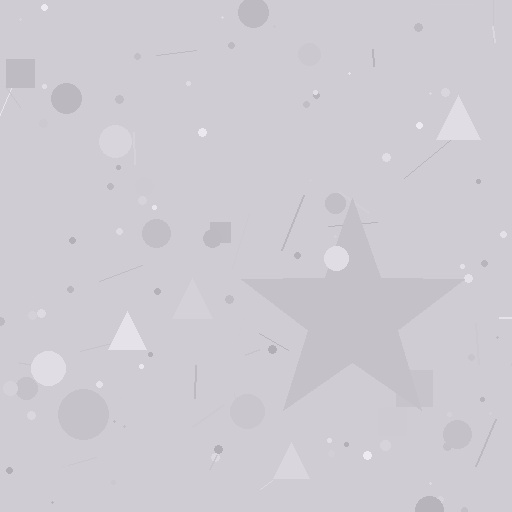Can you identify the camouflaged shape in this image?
The camouflaged shape is a star.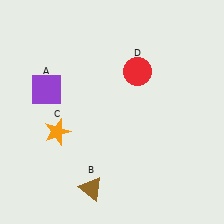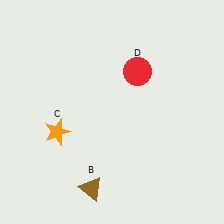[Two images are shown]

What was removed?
The purple square (A) was removed in Image 2.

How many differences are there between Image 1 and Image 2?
There is 1 difference between the two images.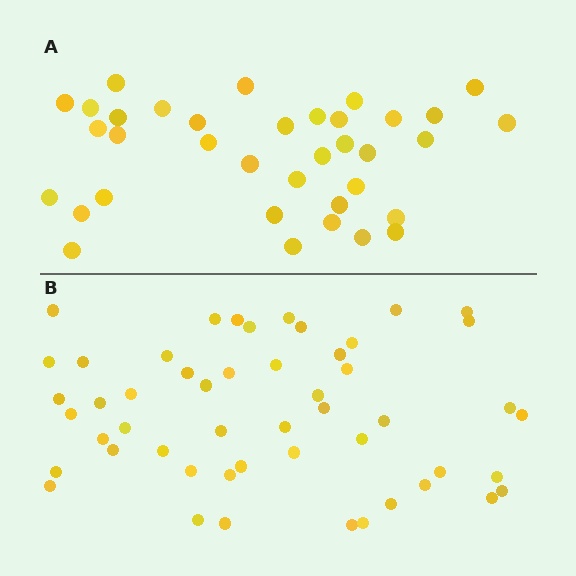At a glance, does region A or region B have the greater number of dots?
Region B (the bottom region) has more dots.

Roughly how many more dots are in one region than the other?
Region B has approximately 15 more dots than region A.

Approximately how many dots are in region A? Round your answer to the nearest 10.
About 40 dots. (The exact count is 36, which rounds to 40.)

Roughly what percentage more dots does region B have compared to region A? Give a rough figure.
About 40% more.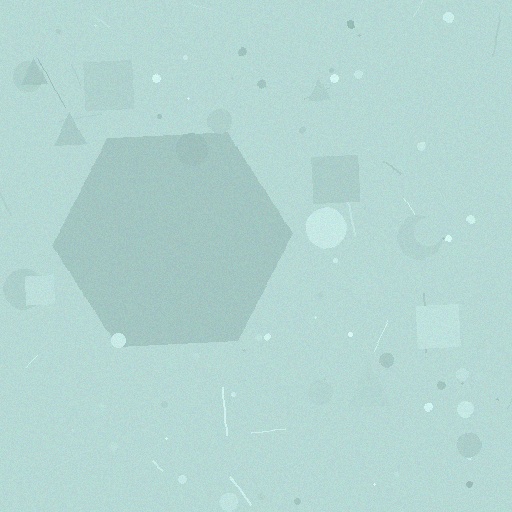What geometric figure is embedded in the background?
A hexagon is embedded in the background.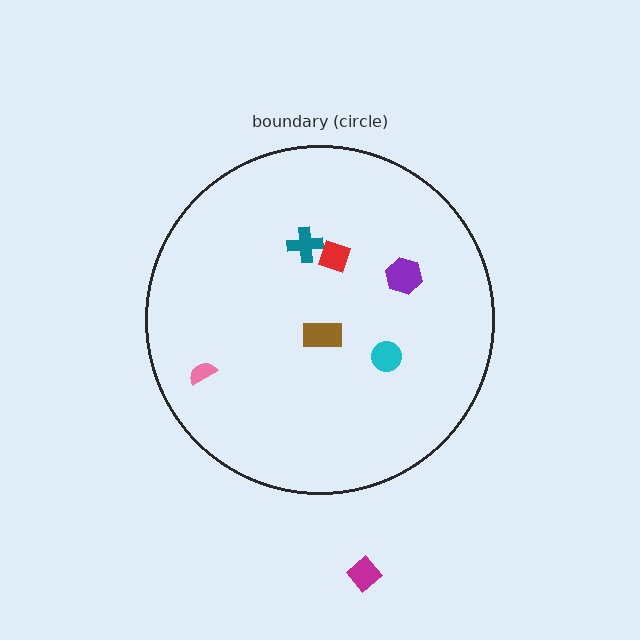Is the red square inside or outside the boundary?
Inside.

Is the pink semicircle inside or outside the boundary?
Inside.